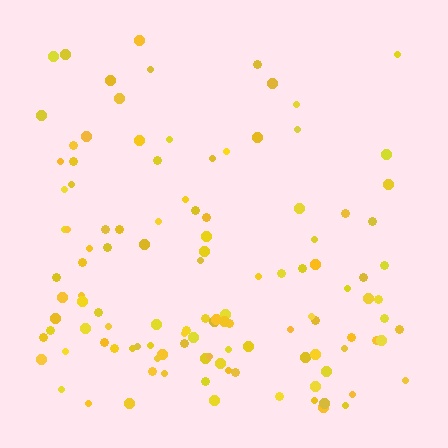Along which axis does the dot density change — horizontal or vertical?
Vertical.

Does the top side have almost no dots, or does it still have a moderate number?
Still a moderate number, just noticeably fewer than the bottom.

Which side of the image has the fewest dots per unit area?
The top.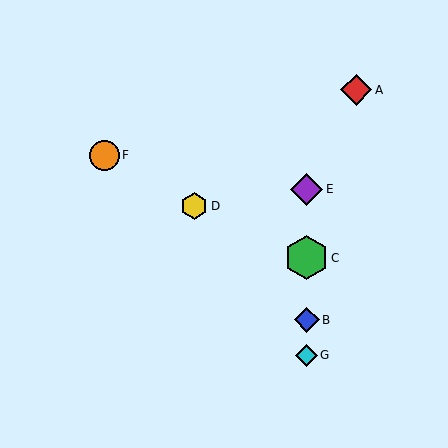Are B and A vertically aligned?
No, B is at x≈307 and A is at x≈356.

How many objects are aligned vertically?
4 objects (B, C, E, G) are aligned vertically.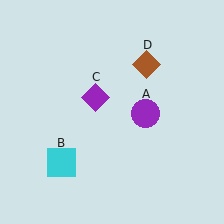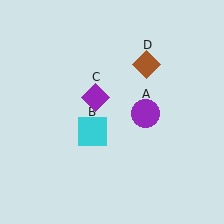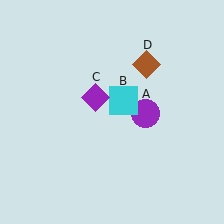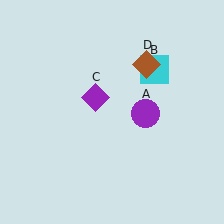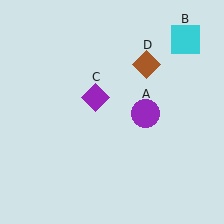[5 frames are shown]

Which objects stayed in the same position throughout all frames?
Purple circle (object A) and purple diamond (object C) and brown diamond (object D) remained stationary.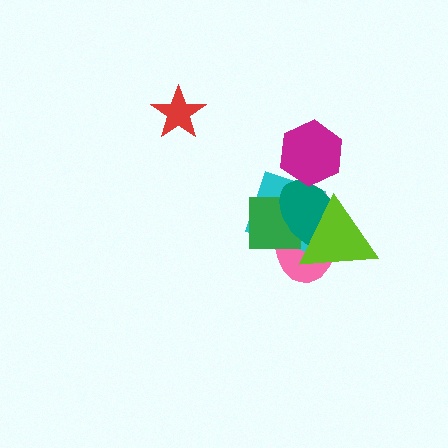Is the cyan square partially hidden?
Yes, it is partially covered by another shape.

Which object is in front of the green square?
The teal ellipse is in front of the green square.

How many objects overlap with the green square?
3 objects overlap with the green square.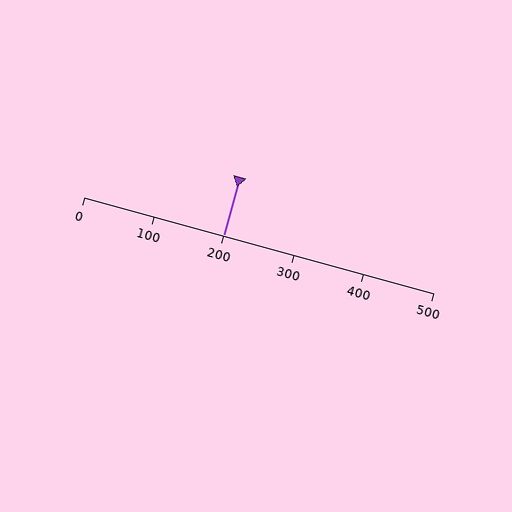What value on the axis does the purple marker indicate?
The marker indicates approximately 200.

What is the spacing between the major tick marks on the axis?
The major ticks are spaced 100 apart.